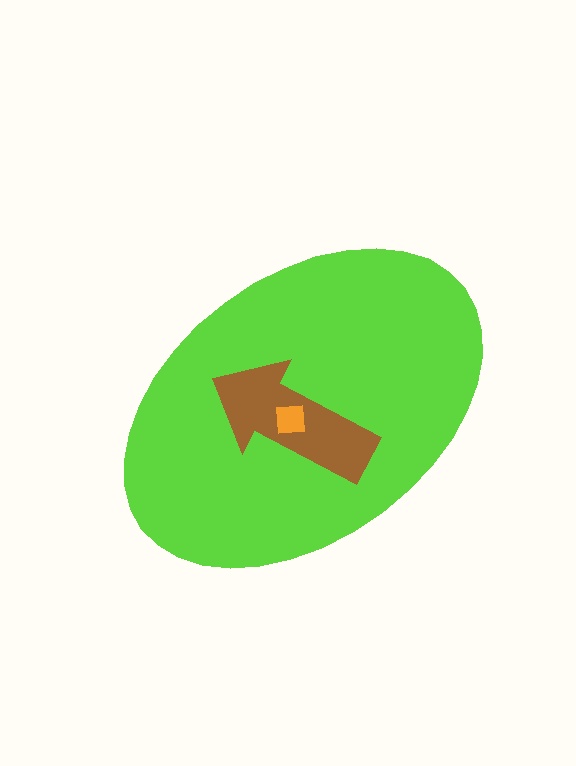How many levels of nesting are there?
3.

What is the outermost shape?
The lime ellipse.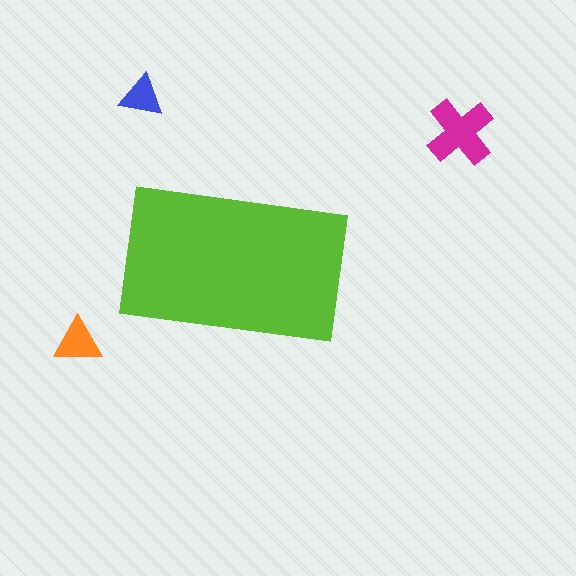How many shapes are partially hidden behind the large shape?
0 shapes are partially hidden.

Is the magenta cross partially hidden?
No, the magenta cross is fully visible.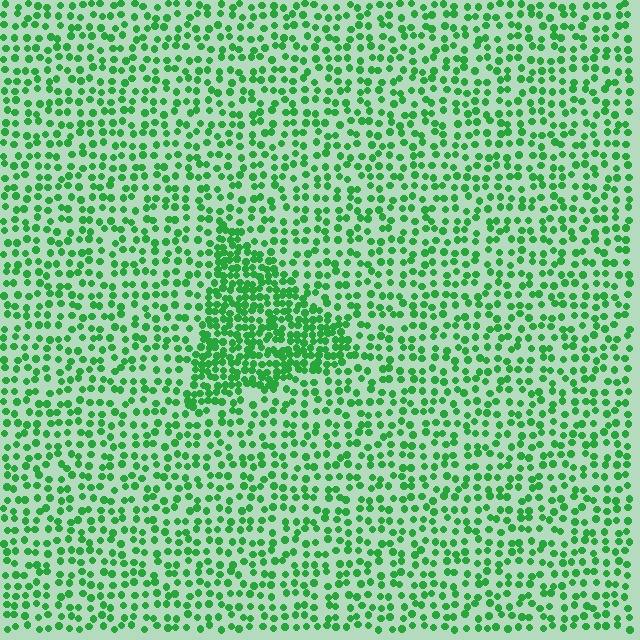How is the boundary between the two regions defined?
The boundary is defined by a change in element density (approximately 2.1x ratio). All elements are the same color, size, and shape.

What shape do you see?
I see a triangle.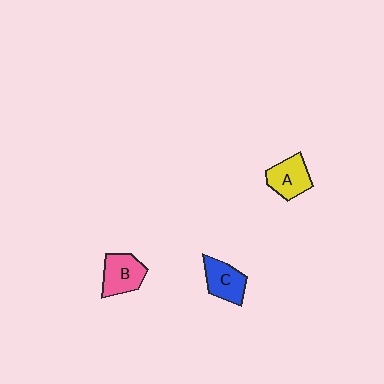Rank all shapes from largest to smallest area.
From largest to smallest: B (pink), A (yellow), C (blue).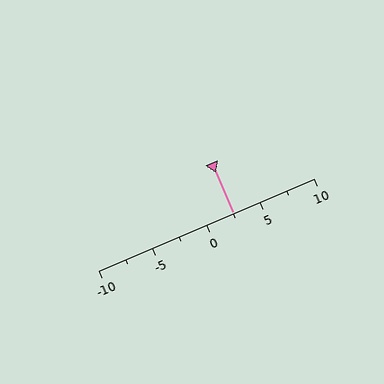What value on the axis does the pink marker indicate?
The marker indicates approximately 2.5.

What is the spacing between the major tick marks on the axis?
The major ticks are spaced 5 apart.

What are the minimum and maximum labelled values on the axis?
The axis runs from -10 to 10.